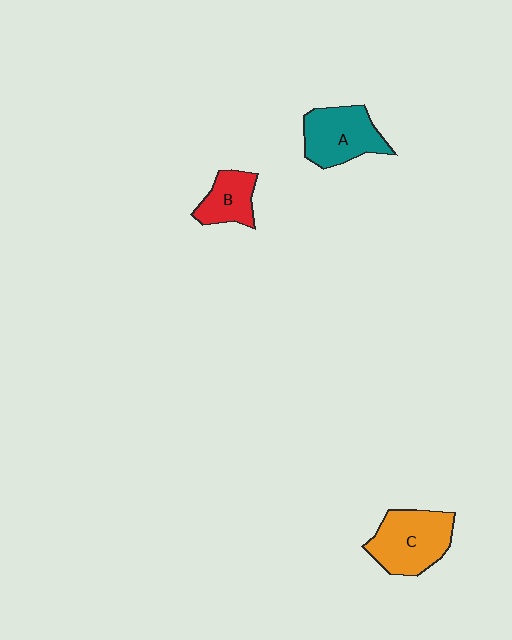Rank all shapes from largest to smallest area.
From largest to smallest: C (orange), A (teal), B (red).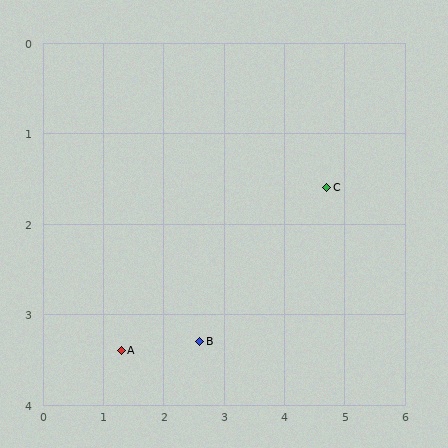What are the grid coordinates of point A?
Point A is at approximately (1.3, 3.4).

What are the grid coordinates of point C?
Point C is at approximately (4.7, 1.6).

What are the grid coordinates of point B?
Point B is at approximately (2.6, 3.3).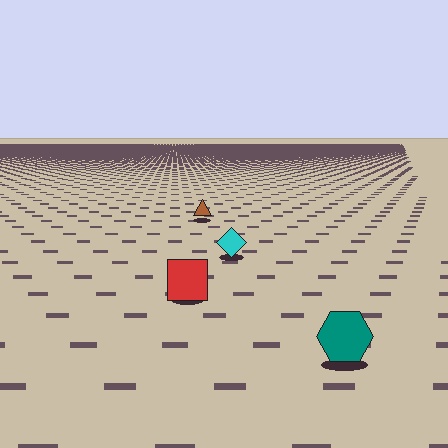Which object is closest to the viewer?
The teal hexagon is closest. The texture marks near it are larger and more spread out.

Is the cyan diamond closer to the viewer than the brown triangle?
Yes. The cyan diamond is closer — you can tell from the texture gradient: the ground texture is coarser near it.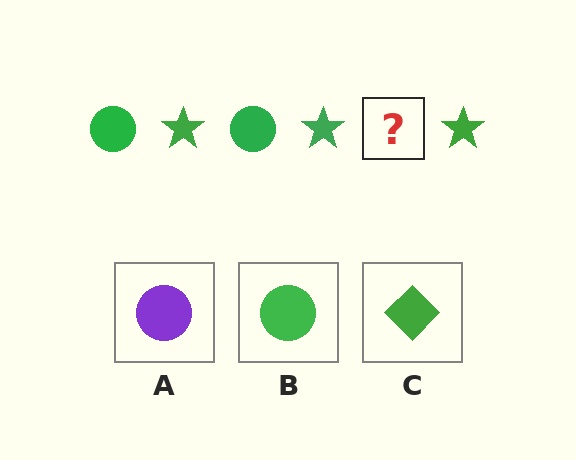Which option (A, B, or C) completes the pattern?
B.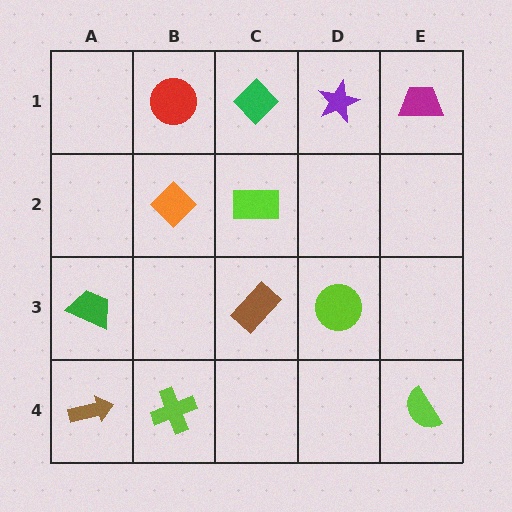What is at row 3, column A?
A green trapezoid.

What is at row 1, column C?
A green diamond.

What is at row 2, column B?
An orange diamond.